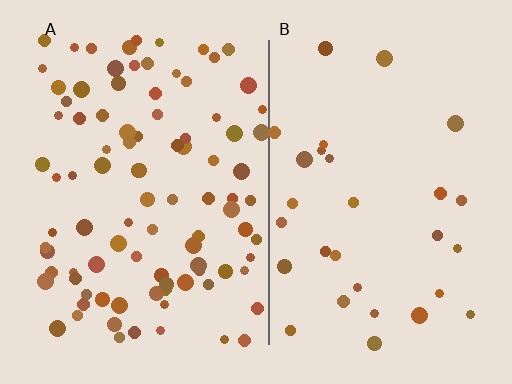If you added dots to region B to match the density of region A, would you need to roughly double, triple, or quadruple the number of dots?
Approximately triple.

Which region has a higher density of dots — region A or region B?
A (the left).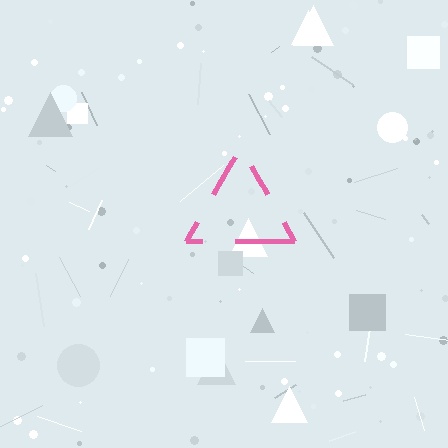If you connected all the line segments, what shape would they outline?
They would outline a triangle.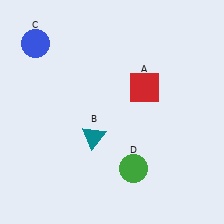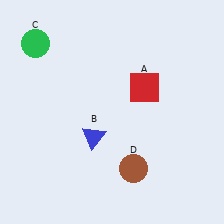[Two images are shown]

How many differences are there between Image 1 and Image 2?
There are 3 differences between the two images.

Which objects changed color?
B changed from teal to blue. C changed from blue to green. D changed from green to brown.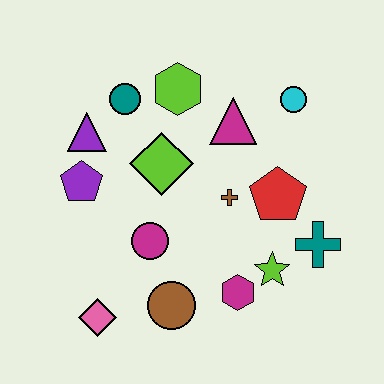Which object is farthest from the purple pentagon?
The teal cross is farthest from the purple pentagon.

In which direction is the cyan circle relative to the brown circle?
The cyan circle is above the brown circle.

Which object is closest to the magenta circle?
The brown circle is closest to the magenta circle.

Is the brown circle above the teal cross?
No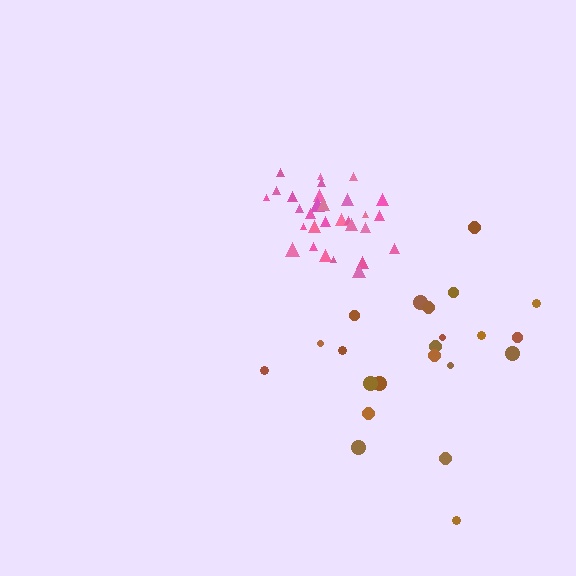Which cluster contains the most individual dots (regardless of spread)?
Pink (31).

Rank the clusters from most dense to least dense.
pink, brown.